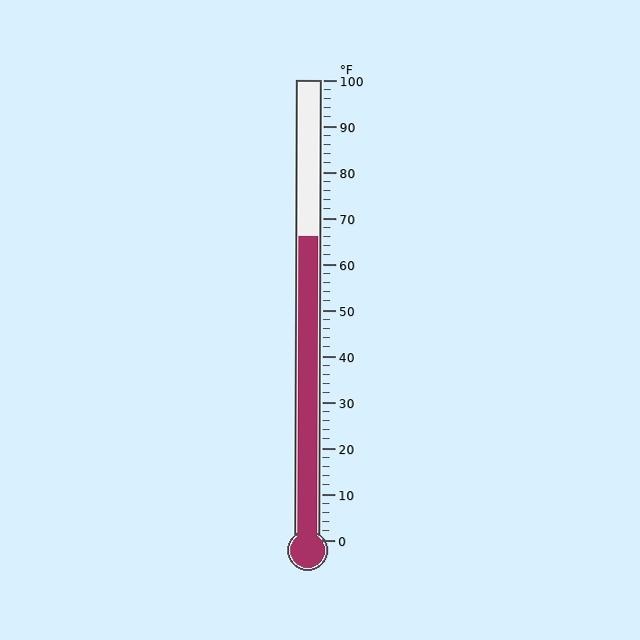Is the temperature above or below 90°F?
The temperature is below 90°F.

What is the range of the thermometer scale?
The thermometer scale ranges from 0°F to 100°F.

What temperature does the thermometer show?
The thermometer shows approximately 66°F.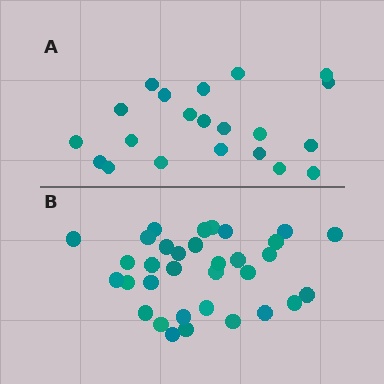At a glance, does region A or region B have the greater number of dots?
Region B (the bottom region) has more dots.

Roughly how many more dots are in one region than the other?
Region B has roughly 12 or so more dots than region A.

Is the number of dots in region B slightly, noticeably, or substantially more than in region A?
Region B has substantially more. The ratio is roughly 1.6 to 1.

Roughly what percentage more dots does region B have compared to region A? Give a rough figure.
About 55% more.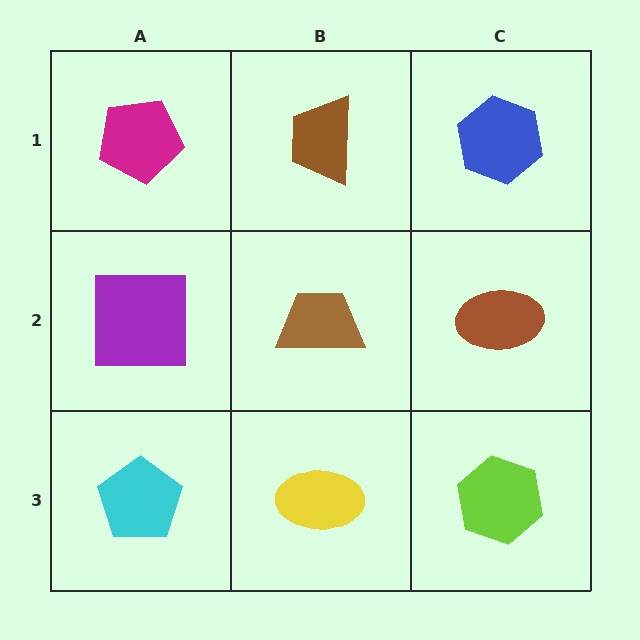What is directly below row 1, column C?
A brown ellipse.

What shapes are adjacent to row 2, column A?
A magenta pentagon (row 1, column A), a cyan pentagon (row 3, column A), a brown trapezoid (row 2, column B).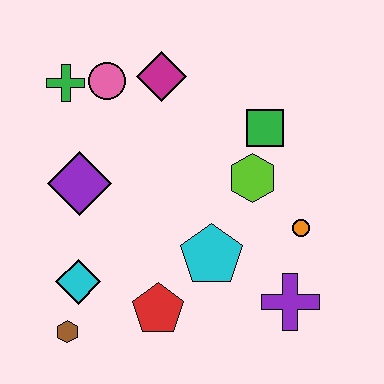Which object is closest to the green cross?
The pink circle is closest to the green cross.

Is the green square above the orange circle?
Yes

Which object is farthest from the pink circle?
The purple cross is farthest from the pink circle.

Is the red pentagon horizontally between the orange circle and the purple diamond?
Yes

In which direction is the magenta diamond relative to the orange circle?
The magenta diamond is above the orange circle.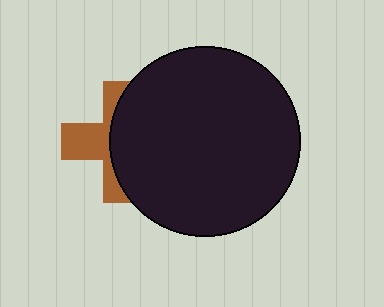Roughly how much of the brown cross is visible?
A small part of it is visible (roughly 41%).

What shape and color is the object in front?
The object in front is a black circle.